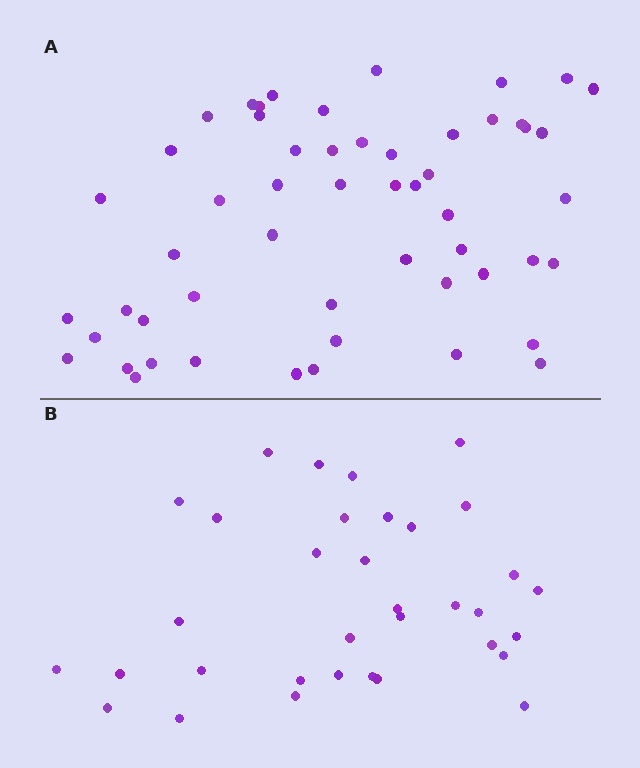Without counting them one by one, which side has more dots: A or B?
Region A (the top region) has more dots.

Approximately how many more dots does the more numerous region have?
Region A has approximately 20 more dots than region B.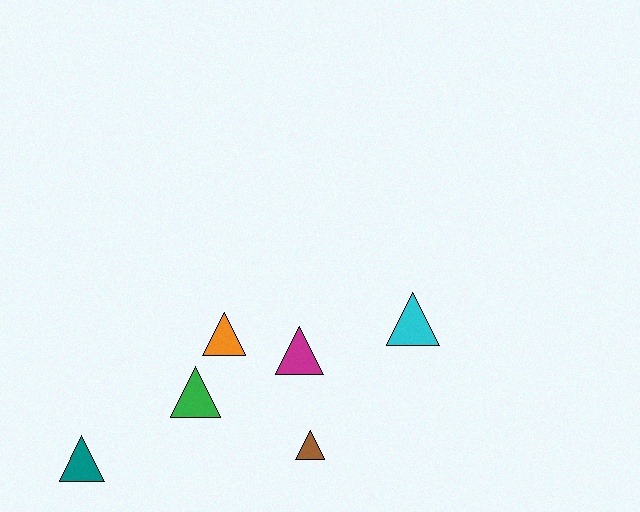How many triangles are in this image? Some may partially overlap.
There are 6 triangles.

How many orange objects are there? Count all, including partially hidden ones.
There is 1 orange object.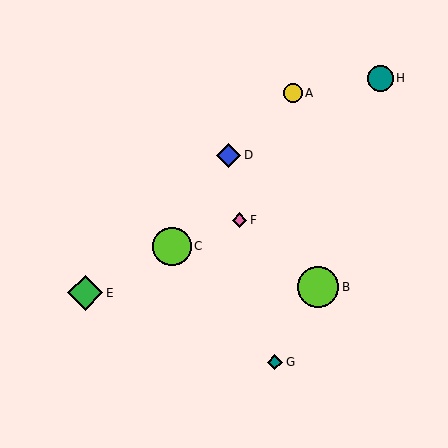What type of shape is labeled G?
Shape G is a teal diamond.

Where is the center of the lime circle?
The center of the lime circle is at (172, 246).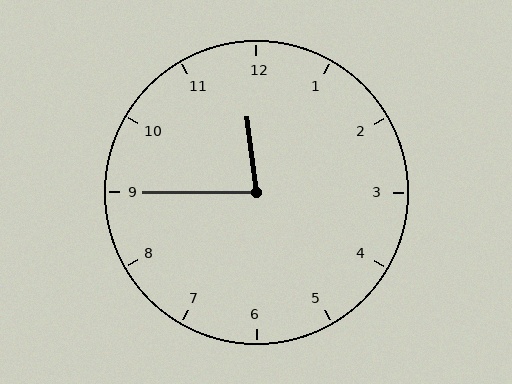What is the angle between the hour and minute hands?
Approximately 82 degrees.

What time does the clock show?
11:45.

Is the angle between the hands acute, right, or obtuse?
It is acute.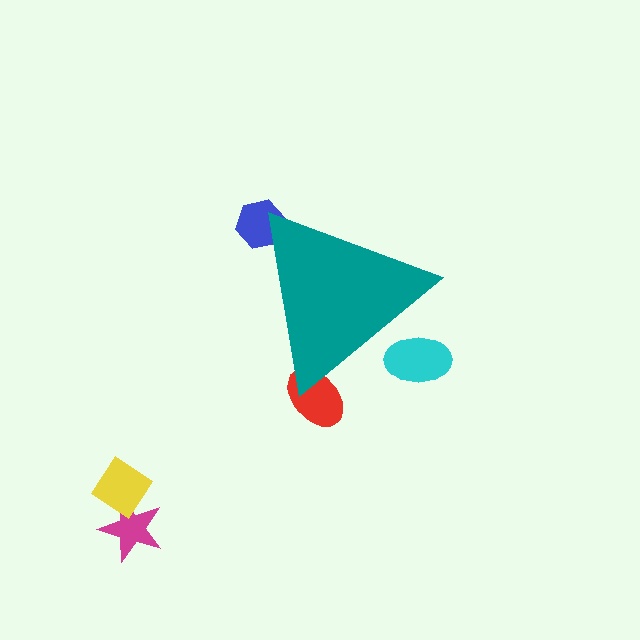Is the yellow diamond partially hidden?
No, the yellow diamond is fully visible.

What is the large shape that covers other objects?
A teal triangle.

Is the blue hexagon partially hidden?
Yes, the blue hexagon is partially hidden behind the teal triangle.